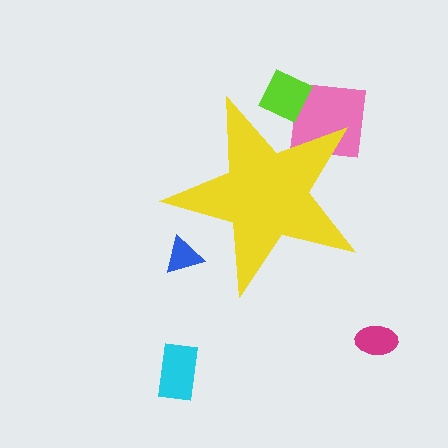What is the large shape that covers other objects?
A yellow star.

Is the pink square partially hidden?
Yes, the pink square is partially hidden behind the yellow star.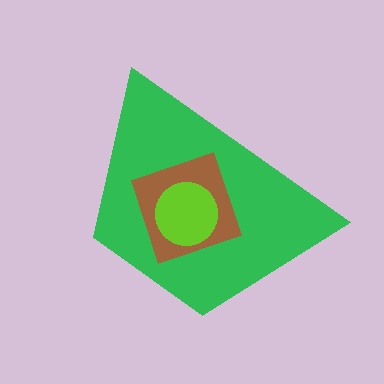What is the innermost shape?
The lime circle.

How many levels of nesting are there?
3.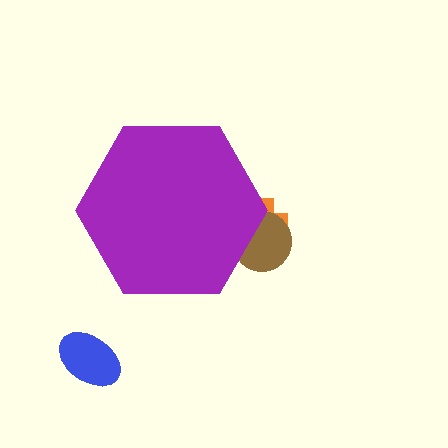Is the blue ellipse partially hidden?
No, the blue ellipse is fully visible.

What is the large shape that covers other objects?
A purple hexagon.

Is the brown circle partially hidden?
Yes, the brown circle is partially hidden behind the purple hexagon.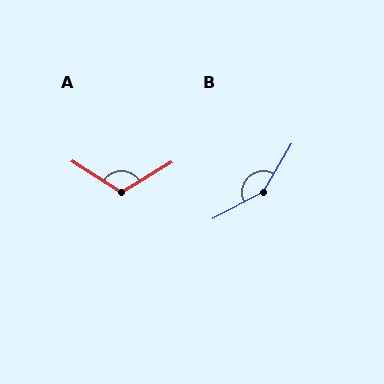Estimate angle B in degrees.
Approximately 148 degrees.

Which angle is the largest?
B, at approximately 148 degrees.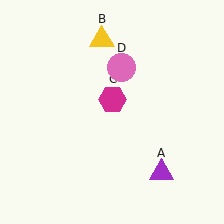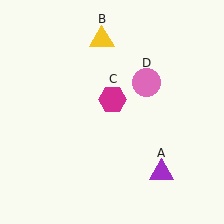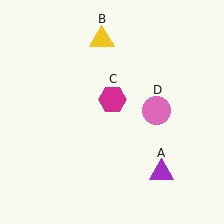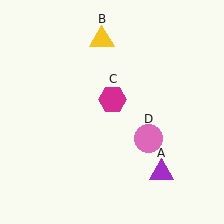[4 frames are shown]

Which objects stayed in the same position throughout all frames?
Purple triangle (object A) and yellow triangle (object B) and magenta hexagon (object C) remained stationary.